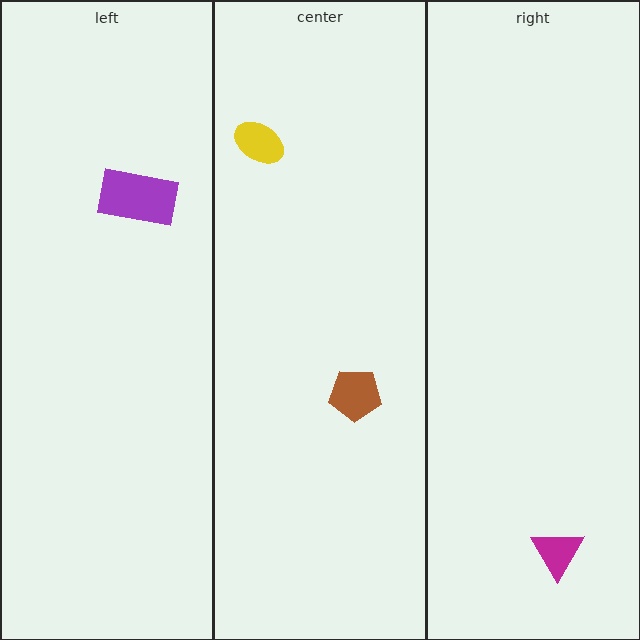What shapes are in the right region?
The magenta triangle.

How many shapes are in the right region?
1.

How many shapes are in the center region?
2.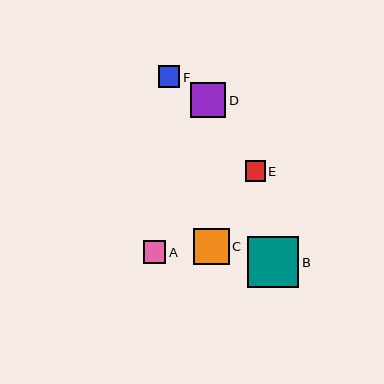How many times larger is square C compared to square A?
Square C is approximately 1.6 times the size of square A.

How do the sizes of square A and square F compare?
Square A and square F are approximately the same size.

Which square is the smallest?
Square E is the smallest with a size of approximately 20 pixels.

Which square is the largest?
Square B is the largest with a size of approximately 51 pixels.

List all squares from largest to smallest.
From largest to smallest: B, C, D, A, F, E.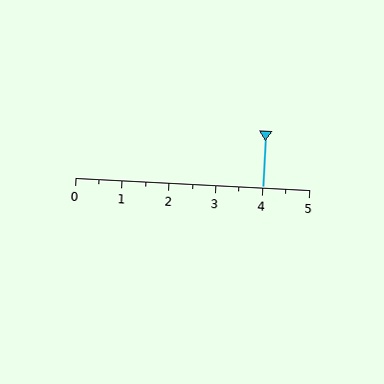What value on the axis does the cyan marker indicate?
The marker indicates approximately 4.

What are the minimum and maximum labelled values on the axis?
The axis runs from 0 to 5.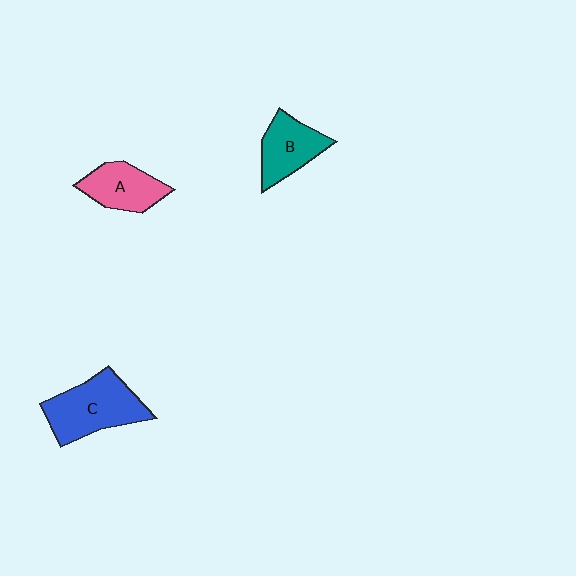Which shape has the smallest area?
Shape A (pink).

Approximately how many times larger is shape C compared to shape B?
Approximately 1.5 times.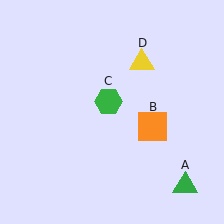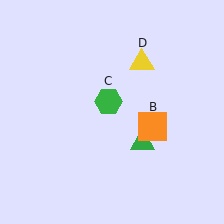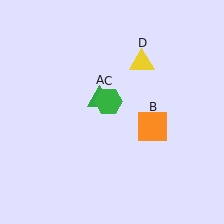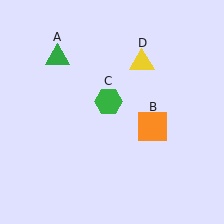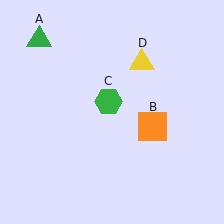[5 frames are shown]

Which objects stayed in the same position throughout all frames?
Orange square (object B) and green hexagon (object C) and yellow triangle (object D) remained stationary.